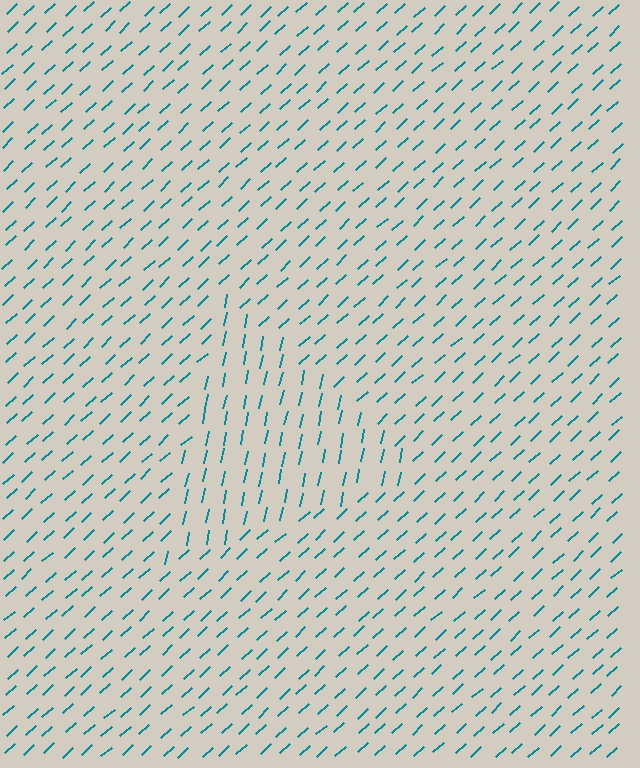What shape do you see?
I see a triangle.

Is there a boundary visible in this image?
Yes, there is a texture boundary formed by a change in line orientation.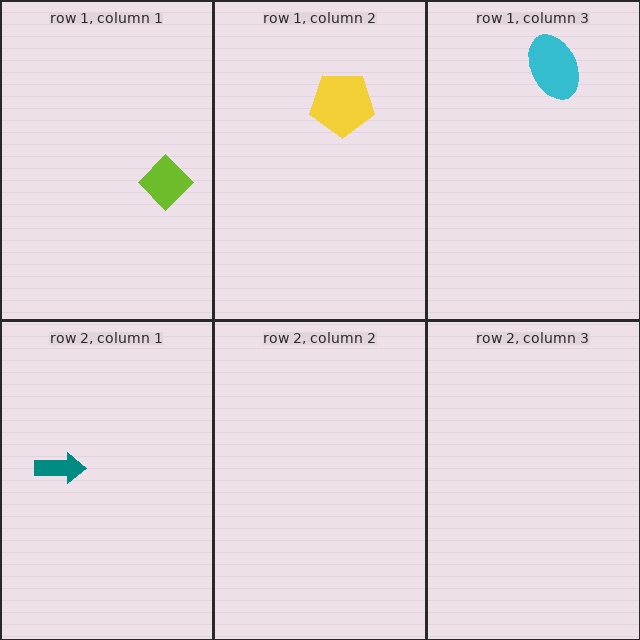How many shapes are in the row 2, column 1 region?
1.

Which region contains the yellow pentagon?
The row 1, column 2 region.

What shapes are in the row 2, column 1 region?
The teal arrow.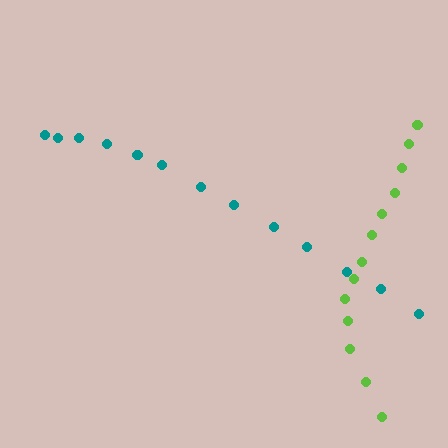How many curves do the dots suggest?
There are 2 distinct paths.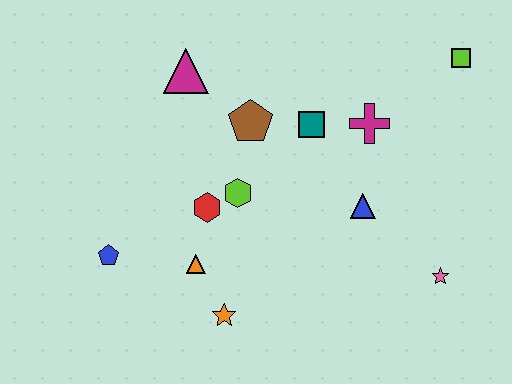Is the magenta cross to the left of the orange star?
No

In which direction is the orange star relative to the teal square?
The orange star is below the teal square.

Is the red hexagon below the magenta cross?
Yes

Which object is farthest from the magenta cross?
The blue pentagon is farthest from the magenta cross.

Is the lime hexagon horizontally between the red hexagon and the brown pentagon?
Yes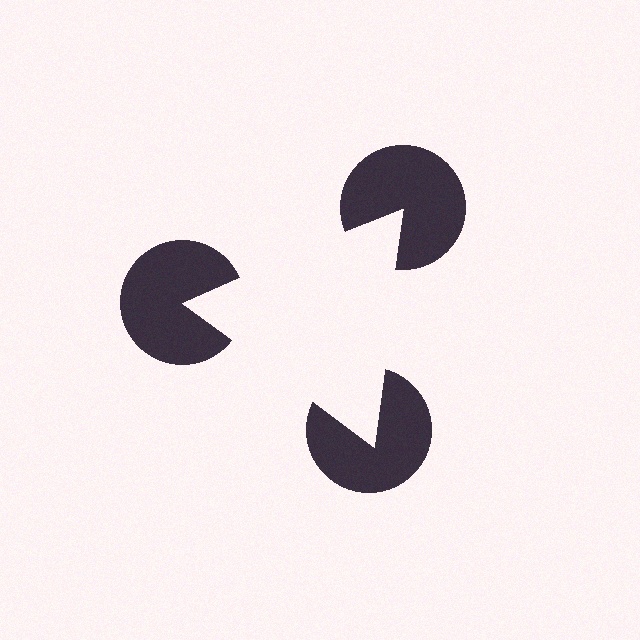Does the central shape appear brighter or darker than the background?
It typically appears slightly brighter than the background, even though no actual brightness change is drawn.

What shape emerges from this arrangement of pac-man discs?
An illusory triangle — its edges are inferred from the aligned wedge cuts in the pac-man discs, not physically drawn.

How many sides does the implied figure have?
3 sides.